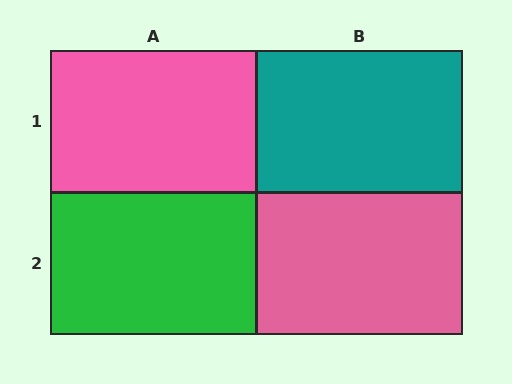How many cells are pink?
2 cells are pink.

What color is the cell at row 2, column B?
Pink.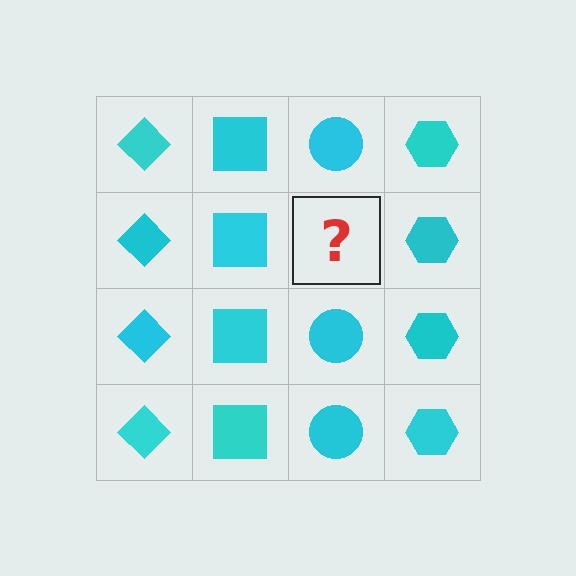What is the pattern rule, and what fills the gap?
The rule is that each column has a consistent shape. The gap should be filled with a cyan circle.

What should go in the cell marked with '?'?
The missing cell should contain a cyan circle.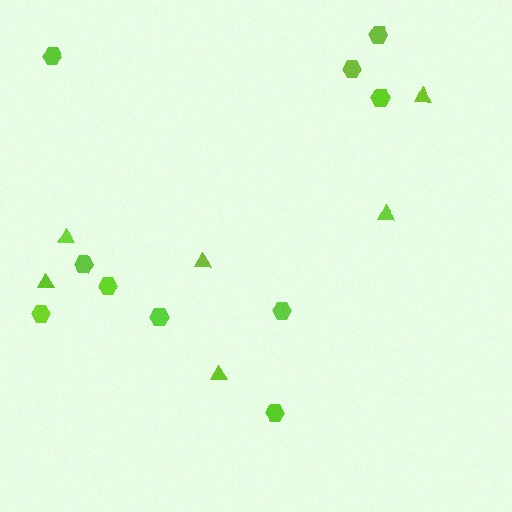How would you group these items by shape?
There are 2 groups: one group of triangles (6) and one group of hexagons (10).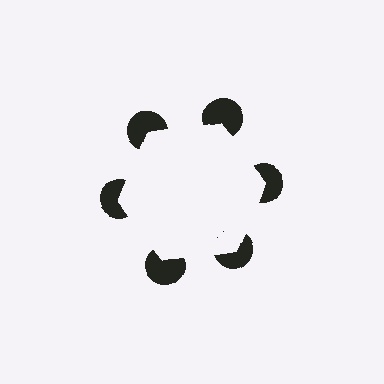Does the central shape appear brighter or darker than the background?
It typically appears slightly brighter than the background, even though no actual brightness change is drawn.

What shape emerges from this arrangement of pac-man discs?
An illusory hexagon — its edges are inferred from the aligned wedge cuts in the pac-man discs, not physically drawn.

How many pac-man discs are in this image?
There are 6 — one at each vertex of the illusory hexagon.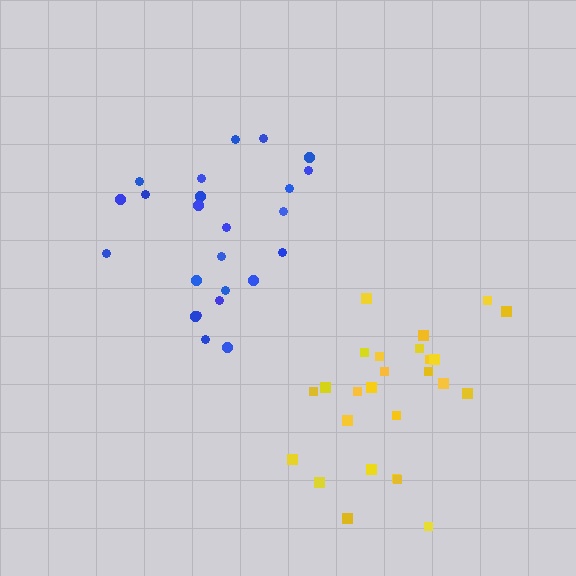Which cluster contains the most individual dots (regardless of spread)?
Yellow (26).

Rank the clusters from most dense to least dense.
yellow, blue.